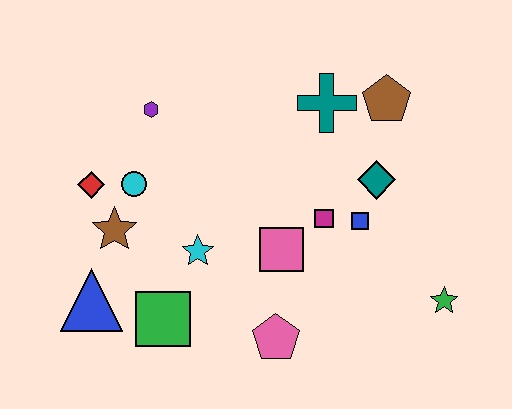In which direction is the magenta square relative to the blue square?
The magenta square is to the left of the blue square.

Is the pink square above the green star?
Yes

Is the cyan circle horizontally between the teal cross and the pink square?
No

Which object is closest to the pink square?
The magenta square is closest to the pink square.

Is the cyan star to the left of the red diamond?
No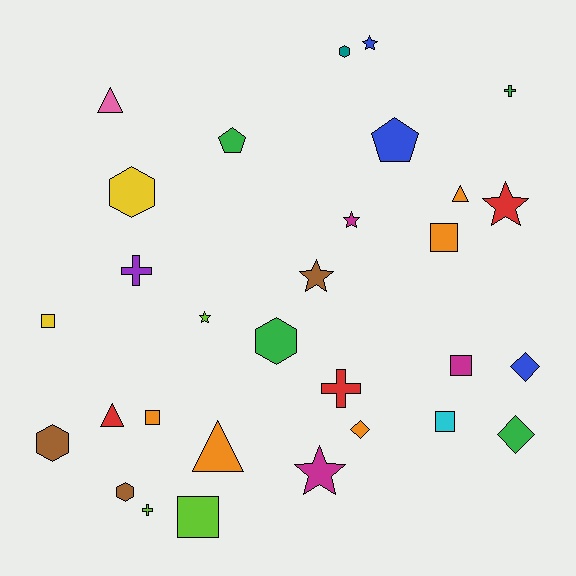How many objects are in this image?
There are 30 objects.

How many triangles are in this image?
There are 4 triangles.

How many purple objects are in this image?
There is 1 purple object.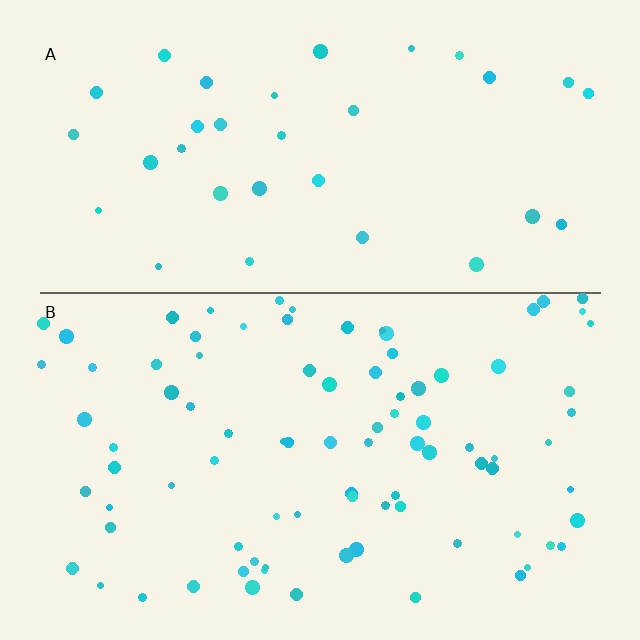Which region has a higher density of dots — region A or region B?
B (the bottom).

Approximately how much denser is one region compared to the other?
Approximately 2.6× — region B over region A.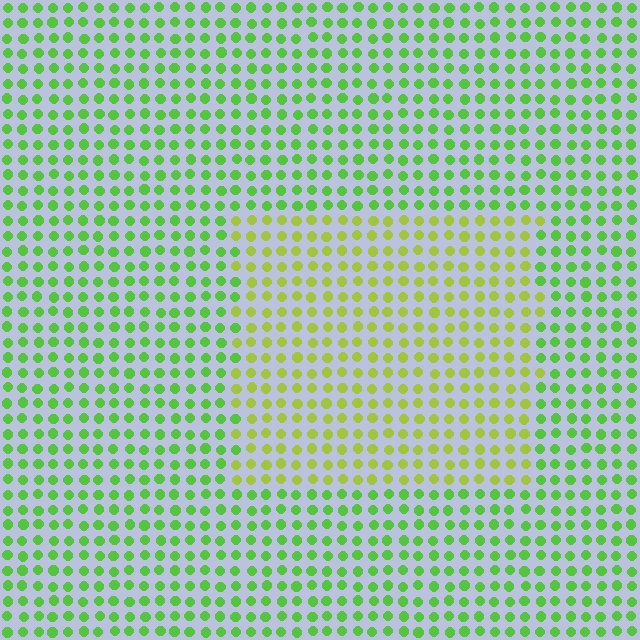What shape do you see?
I see a rectangle.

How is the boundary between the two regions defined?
The boundary is defined purely by a slight shift in hue (about 34 degrees). Spacing, size, and orientation are identical on both sides.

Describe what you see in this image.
The image is filled with small lime elements in a uniform arrangement. A rectangle-shaped region is visible where the elements are tinted to a slightly different hue, forming a subtle color boundary.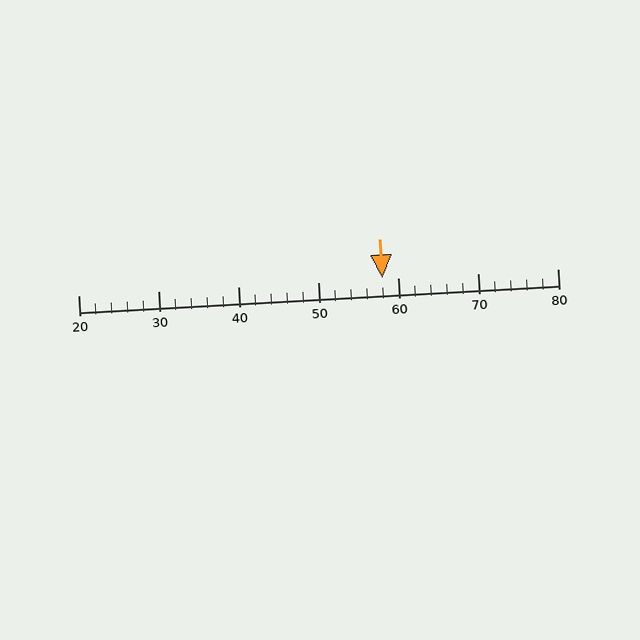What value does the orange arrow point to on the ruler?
The orange arrow points to approximately 58.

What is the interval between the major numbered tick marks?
The major tick marks are spaced 10 units apart.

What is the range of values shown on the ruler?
The ruler shows values from 20 to 80.